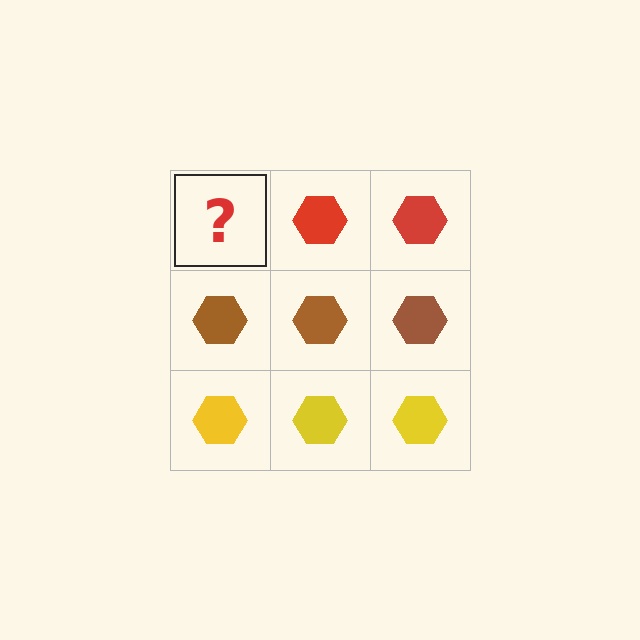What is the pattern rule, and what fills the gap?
The rule is that each row has a consistent color. The gap should be filled with a red hexagon.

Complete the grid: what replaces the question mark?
The question mark should be replaced with a red hexagon.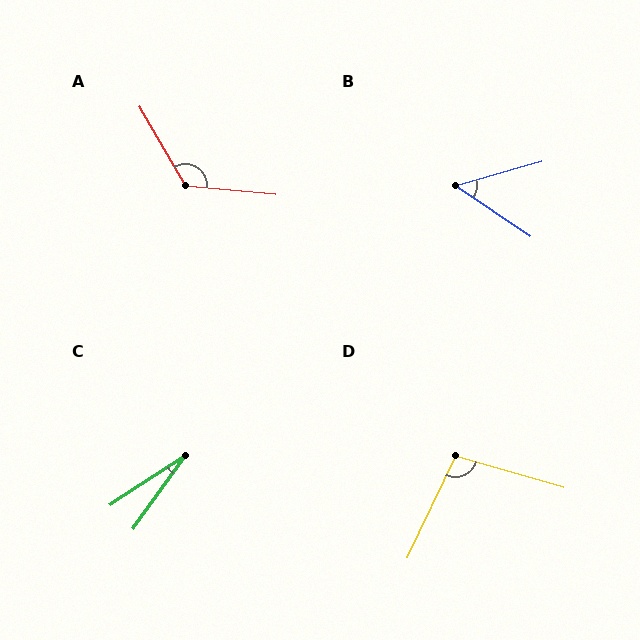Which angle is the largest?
A, at approximately 126 degrees.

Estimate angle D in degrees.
Approximately 99 degrees.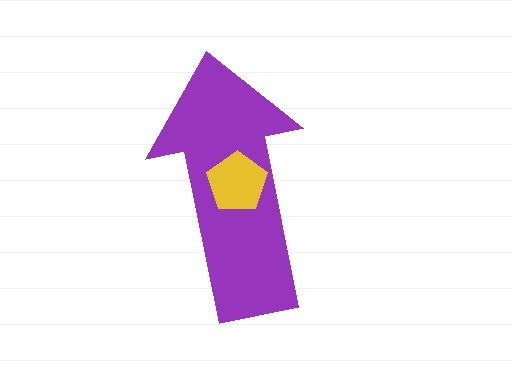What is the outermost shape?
The purple arrow.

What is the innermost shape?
The yellow pentagon.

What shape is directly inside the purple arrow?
The yellow pentagon.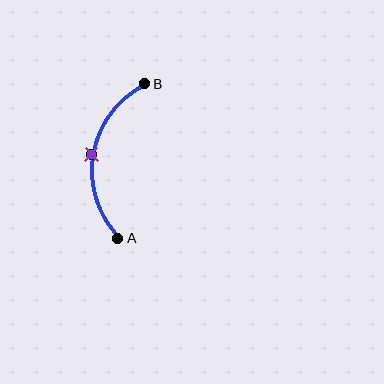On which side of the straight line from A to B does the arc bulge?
The arc bulges to the left of the straight line connecting A and B.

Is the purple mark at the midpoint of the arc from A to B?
Yes. The purple mark lies on the arc at equal arc-length from both A and B — it is the arc midpoint.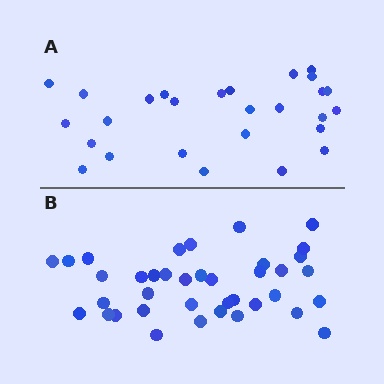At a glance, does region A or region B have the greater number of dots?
Region B (the bottom region) has more dots.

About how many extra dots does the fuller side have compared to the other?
Region B has roughly 12 or so more dots than region A.